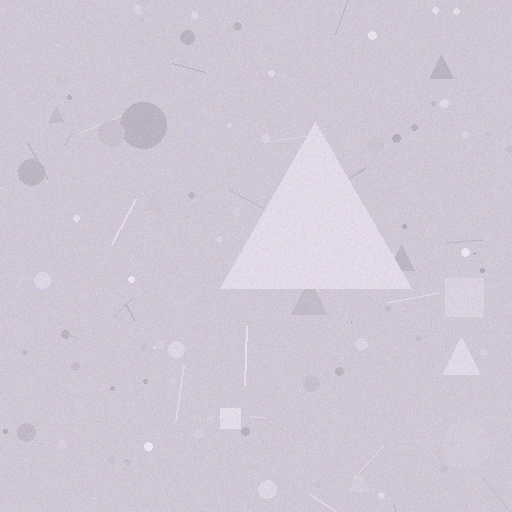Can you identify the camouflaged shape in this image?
The camouflaged shape is a triangle.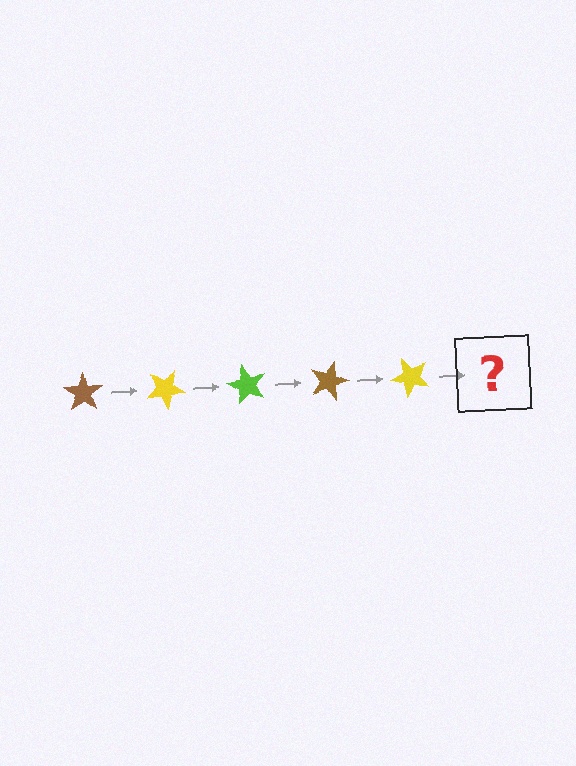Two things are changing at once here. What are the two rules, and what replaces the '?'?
The two rules are that it rotates 30 degrees each step and the color cycles through brown, yellow, and lime. The '?' should be a lime star, rotated 150 degrees from the start.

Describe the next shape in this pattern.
It should be a lime star, rotated 150 degrees from the start.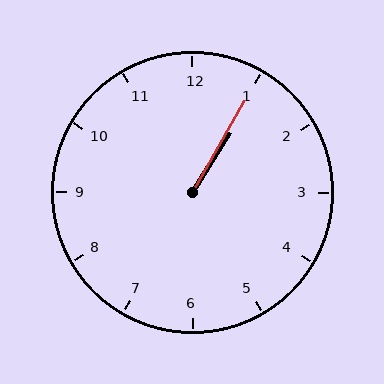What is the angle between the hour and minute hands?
Approximately 2 degrees.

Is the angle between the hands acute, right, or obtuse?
It is acute.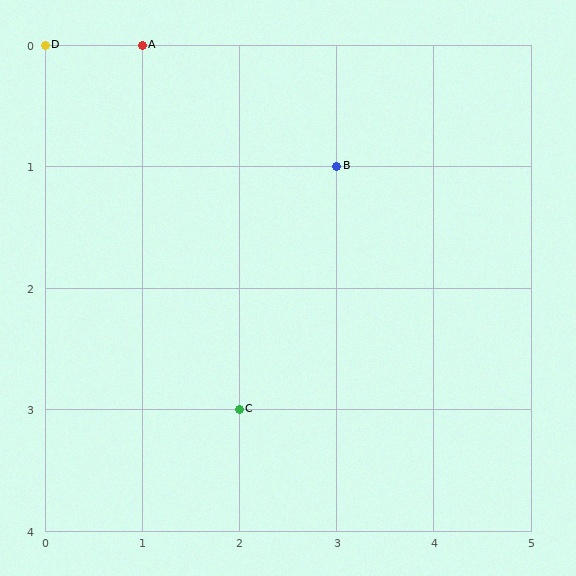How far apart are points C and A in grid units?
Points C and A are 1 column and 3 rows apart (about 3.2 grid units diagonally).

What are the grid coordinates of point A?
Point A is at grid coordinates (1, 0).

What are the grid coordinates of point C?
Point C is at grid coordinates (2, 3).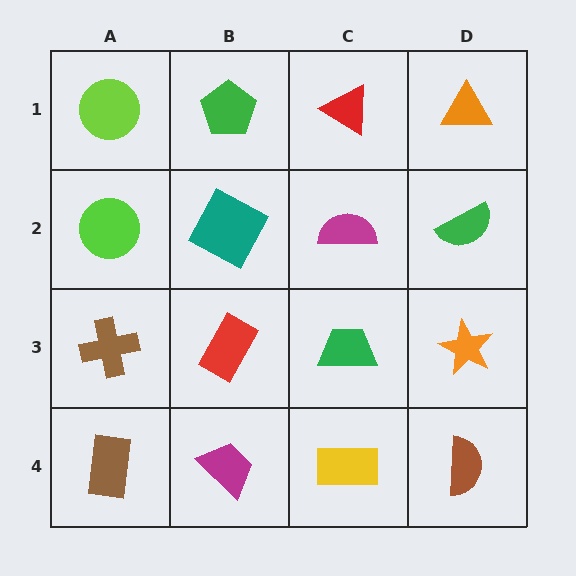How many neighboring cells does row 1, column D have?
2.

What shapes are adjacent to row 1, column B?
A teal square (row 2, column B), a lime circle (row 1, column A), a red triangle (row 1, column C).